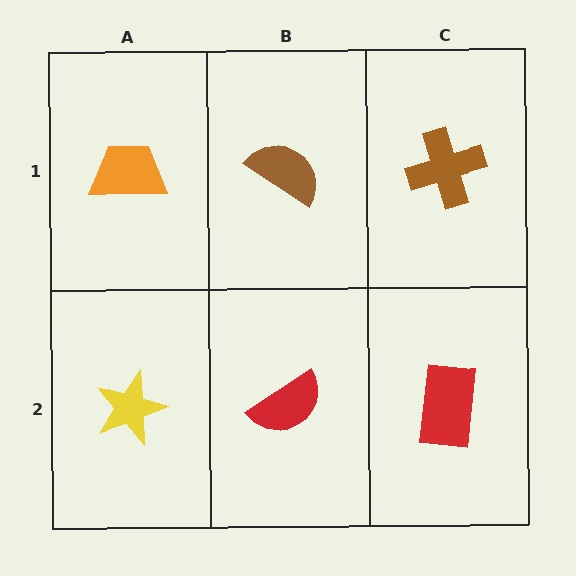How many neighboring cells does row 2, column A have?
2.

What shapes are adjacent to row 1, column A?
A yellow star (row 2, column A), a brown semicircle (row 1, column B).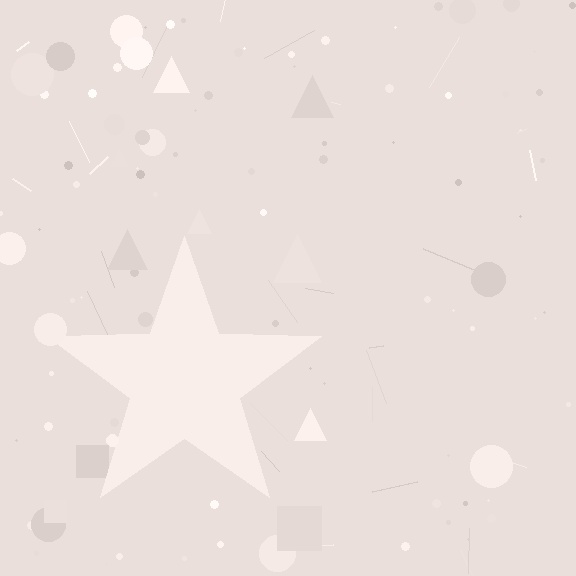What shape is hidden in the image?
A star is hidden in the image.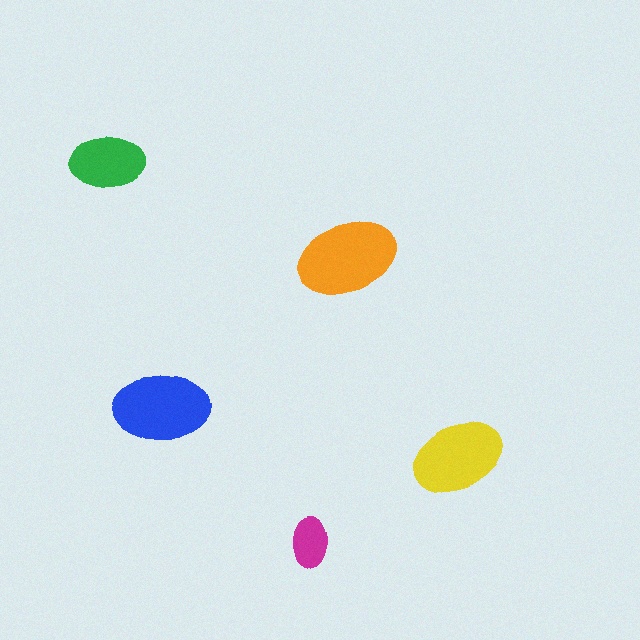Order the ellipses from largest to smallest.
the orange one, the blue one, the yellow one, the green one, the magenta one.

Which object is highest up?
The green ellipse is topmost.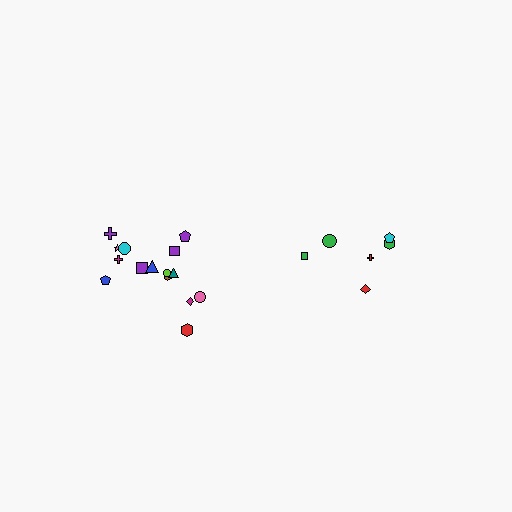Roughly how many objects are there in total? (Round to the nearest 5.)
Roughly 20 objects in total.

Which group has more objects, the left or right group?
The left group.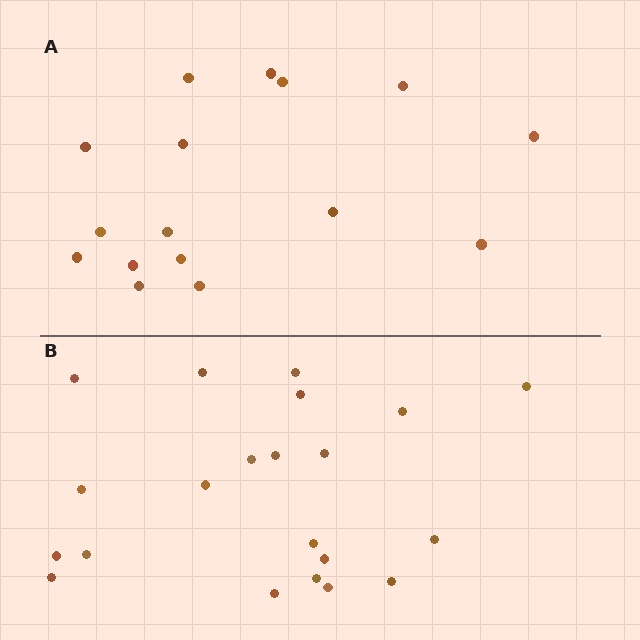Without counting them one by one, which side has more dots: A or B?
Region B (the bottom region) has more dots.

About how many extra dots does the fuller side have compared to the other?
Region B has about 5 more dots than region A.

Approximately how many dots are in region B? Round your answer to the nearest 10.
About 20 dots. (The exact count is 21, which rounds to 20.)